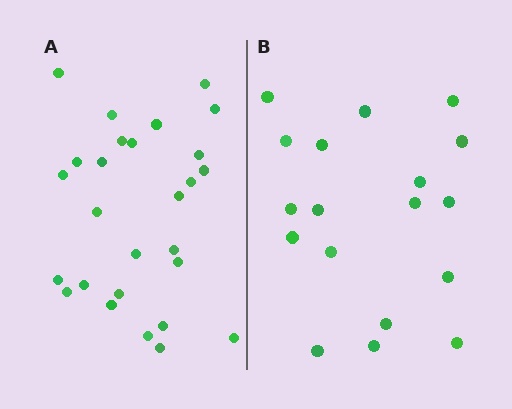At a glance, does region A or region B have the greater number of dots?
Region A (the left region) has more dots.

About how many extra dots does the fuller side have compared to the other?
Region A has roughly 8 or so more dots than region B.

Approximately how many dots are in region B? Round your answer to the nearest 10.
About 20 dots. (The exact count is 18, which rounds to 20.)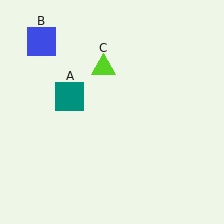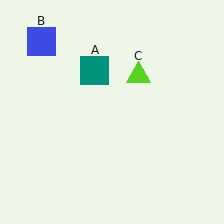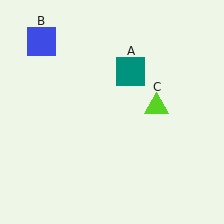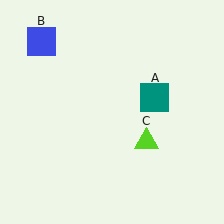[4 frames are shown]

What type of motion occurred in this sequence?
The teal square (object A), lime triangle (object C) rotated clockwise around the center of the scene.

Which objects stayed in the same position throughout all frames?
Blue square (object B) remained stationary.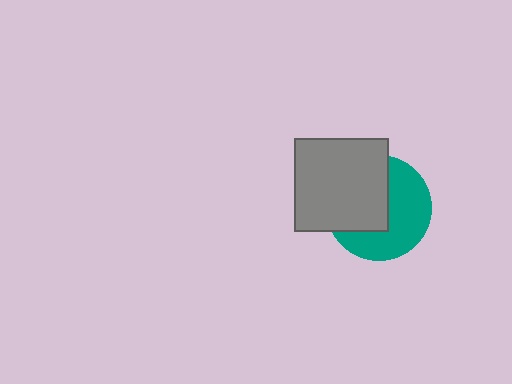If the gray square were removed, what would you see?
You would see the complete teal circle.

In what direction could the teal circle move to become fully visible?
The teal circle could move toward the lower-right. That would shift it out from behind the gray square entirely.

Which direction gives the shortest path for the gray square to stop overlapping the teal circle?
Moving toward the upper-left gives the shortest separation.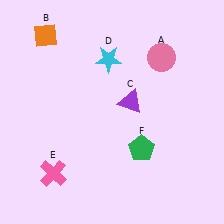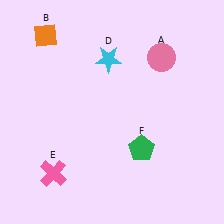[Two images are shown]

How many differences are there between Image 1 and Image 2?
There is 1 difference between the two images.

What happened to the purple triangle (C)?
The purple triangle (C) was removed in Image 2. It was in the top-right area of Image 1.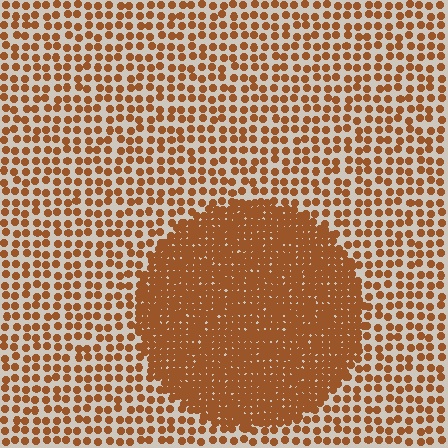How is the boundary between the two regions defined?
The boundary is defined by a change in element density (approximately 2.6x ratio). All elements are the same color, size, and shape.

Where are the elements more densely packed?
The elements are more densely packed inside the circle boundary.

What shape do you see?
I see a circle.